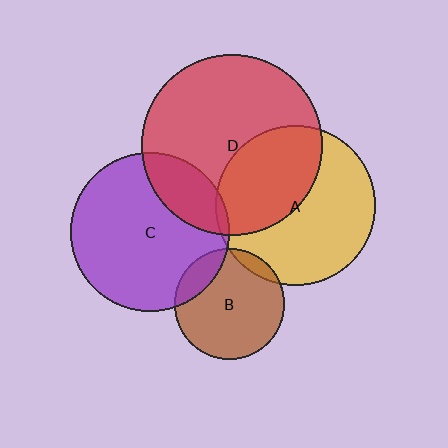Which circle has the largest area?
Circle D (red).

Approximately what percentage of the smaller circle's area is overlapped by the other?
Approximately 10%.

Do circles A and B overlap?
Yes.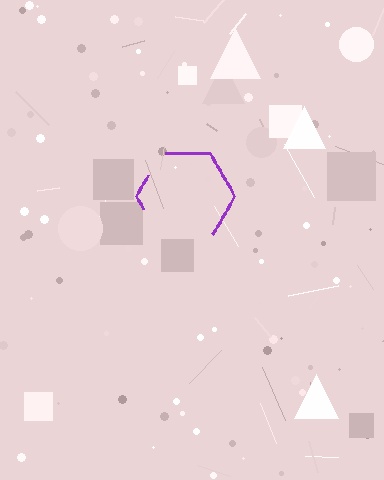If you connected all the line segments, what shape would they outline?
They would outline a hexagon.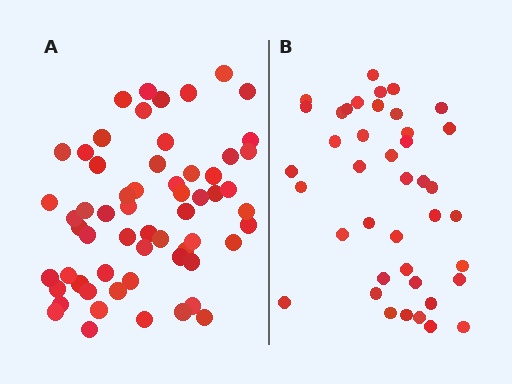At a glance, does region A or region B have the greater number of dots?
Region A (the left region) has more dots.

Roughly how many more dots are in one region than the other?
Region A has approximately 20 more dots than region B.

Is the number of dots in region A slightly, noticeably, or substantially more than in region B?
Region A has substantially more. The ratio is roughly 1.5 to 1.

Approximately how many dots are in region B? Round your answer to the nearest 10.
About 40 dots. (The exact count is 41, which rounds to 40.)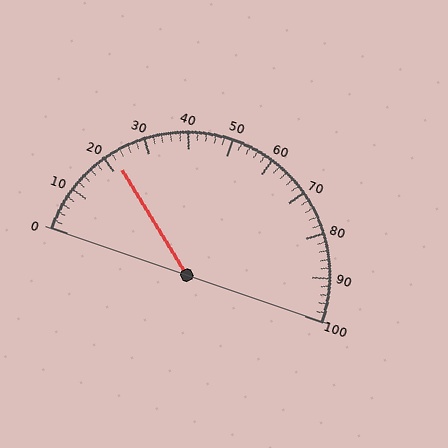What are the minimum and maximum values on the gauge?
The gauge ranges from 0 to 100.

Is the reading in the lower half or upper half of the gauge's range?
The reading is in the lower half of the range (0 to 100).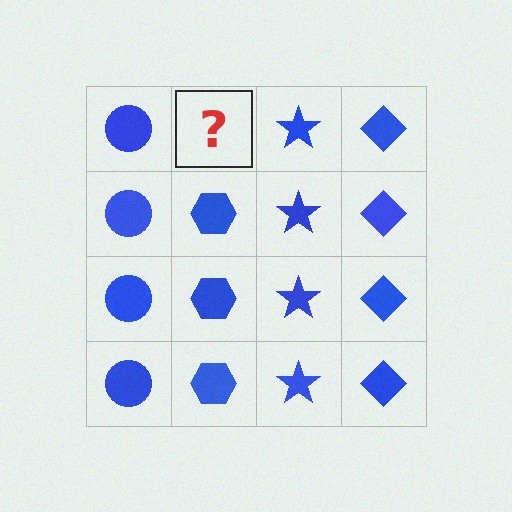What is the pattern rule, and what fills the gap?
The rule is that each column has a consistent shape. The gap should be filled with a blue hexagon.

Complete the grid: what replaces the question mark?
The question mark should be replaced with a blue hexagon.